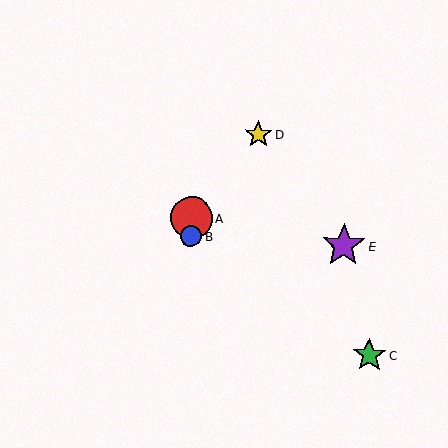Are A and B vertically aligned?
Yes, both are at x≈191.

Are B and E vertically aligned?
No, B is at x≈191 and E is at x≈344.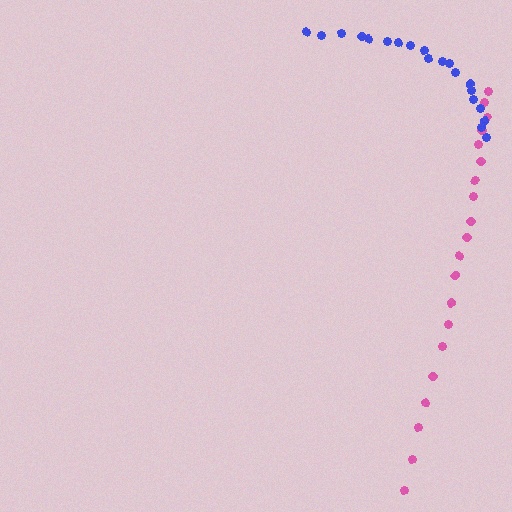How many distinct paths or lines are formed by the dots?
There are 2 distinct paths.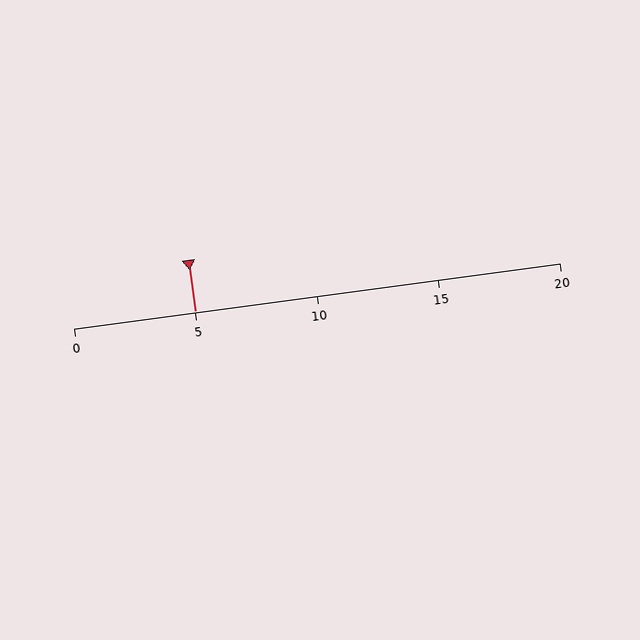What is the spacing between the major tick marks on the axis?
The major ticks are spaced 5 apart.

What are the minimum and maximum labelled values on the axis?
The axis runs from 0 to 20.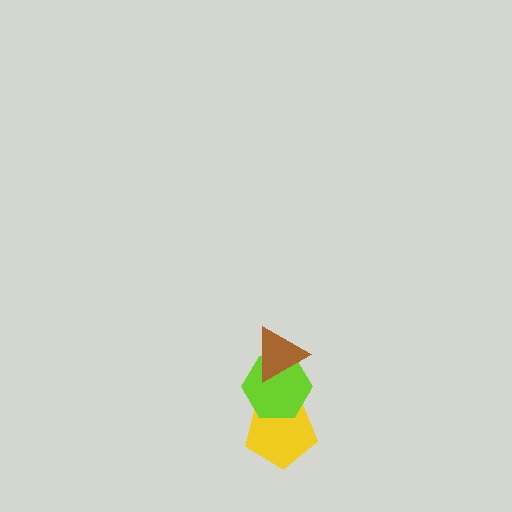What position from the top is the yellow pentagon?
The yellow pentagon is 3rd from the top.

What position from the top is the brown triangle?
The brown triangle is 1st from the top.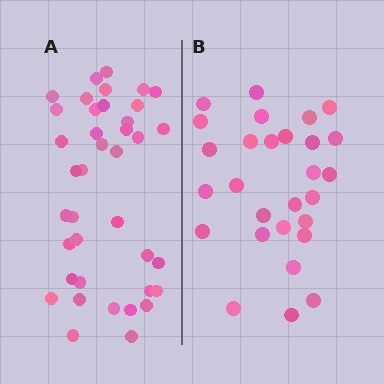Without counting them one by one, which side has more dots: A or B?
Region A (the left region) has more dots.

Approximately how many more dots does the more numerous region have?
Region A has roughly 12 or so more dots than region B.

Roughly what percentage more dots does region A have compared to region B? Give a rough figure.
About 40% more.